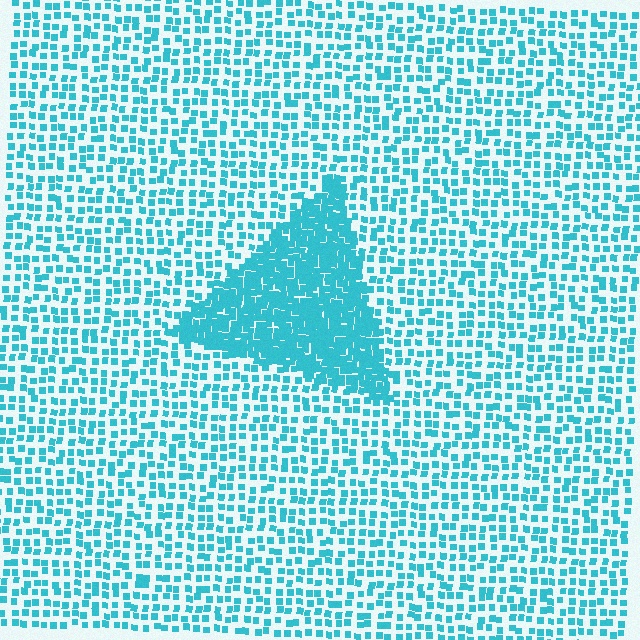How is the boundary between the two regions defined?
The boundary is defined by a change in element density (approximately 2.7x ratio). All elements are the same color, size, and shape.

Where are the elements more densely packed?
The elements are more densely packed inside the triangle boundary.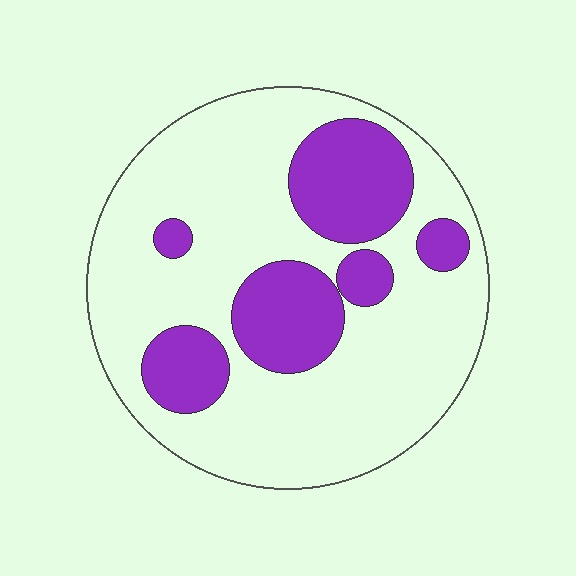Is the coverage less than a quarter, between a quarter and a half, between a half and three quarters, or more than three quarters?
Between a quarter and a half.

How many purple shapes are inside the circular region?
6.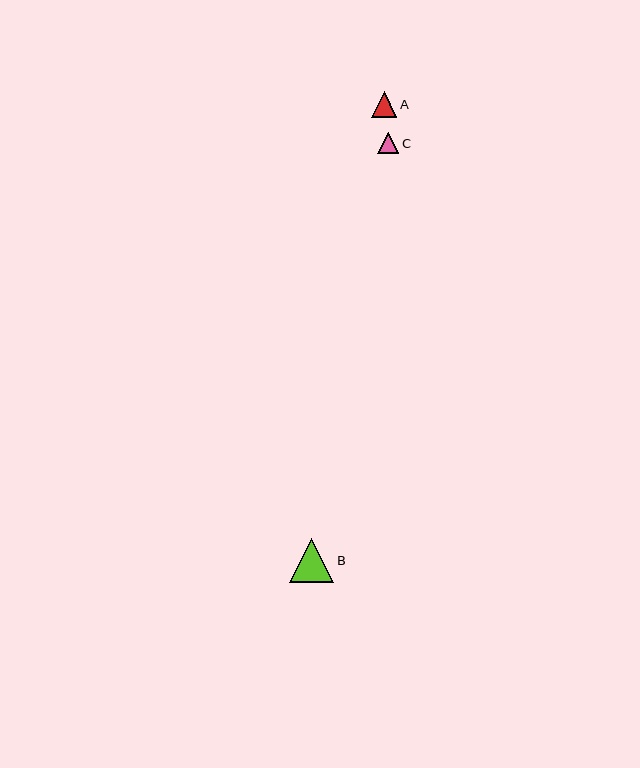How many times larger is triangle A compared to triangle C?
Triangle A is approximately 1.2 times the size of triangle C.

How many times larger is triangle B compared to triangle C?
Triangle B is approximately 2.0 times the size of triangle C.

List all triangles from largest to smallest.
From largest to smallest: B, A, C.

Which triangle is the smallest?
Triangle C is the smallest with a size of approximately 22 pixels.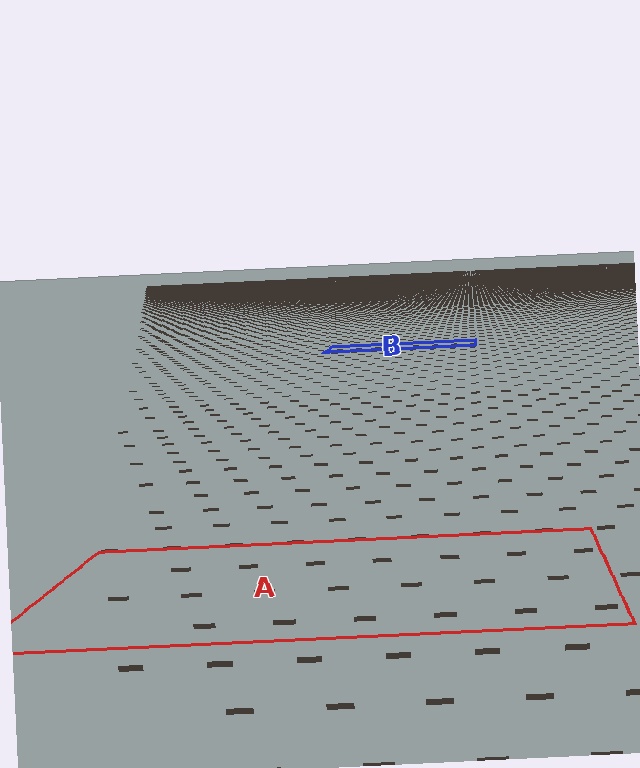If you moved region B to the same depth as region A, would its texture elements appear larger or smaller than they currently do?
They would appear larger. At a closer depth, the same texture elements are projected at a bigger on-screen size.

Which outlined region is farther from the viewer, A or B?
Region B is farther from the viewer — the texture elements inside it appear smaller and more densely packed.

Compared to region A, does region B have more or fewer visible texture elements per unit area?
Region B has more texture elements per unit area — they are packed more densely because it is farther away.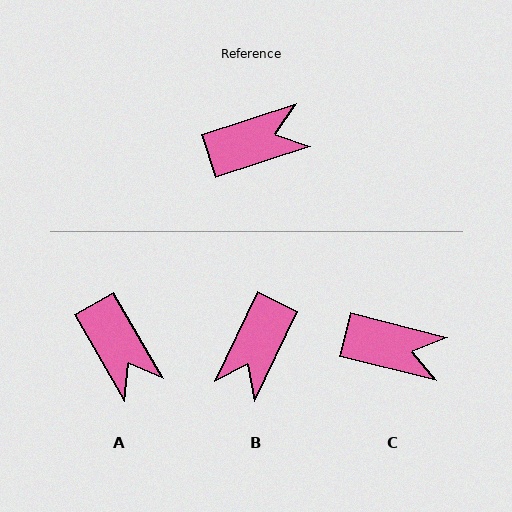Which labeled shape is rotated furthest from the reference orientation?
B, about 134 degrees away.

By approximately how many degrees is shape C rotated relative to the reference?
Approximately 32 degrees clockwise.